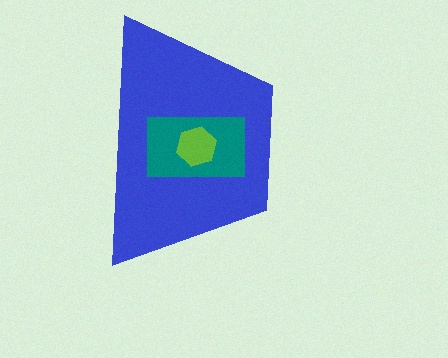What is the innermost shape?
The lime hexagon.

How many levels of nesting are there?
3.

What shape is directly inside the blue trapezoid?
The teal rectangle.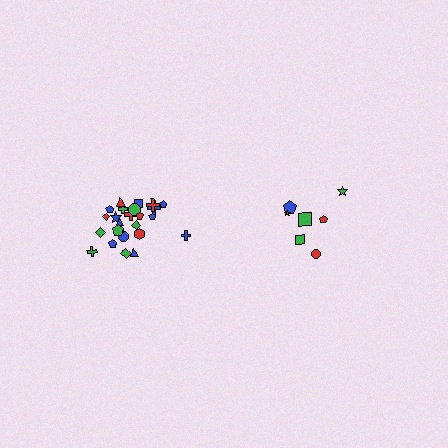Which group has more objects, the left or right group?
The left group.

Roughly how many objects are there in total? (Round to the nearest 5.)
Roughly 30 objects in total.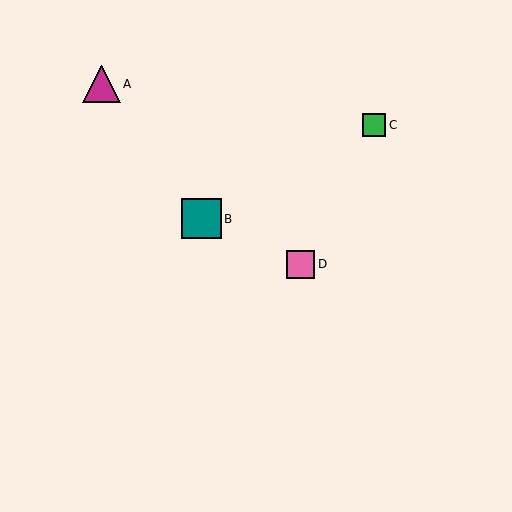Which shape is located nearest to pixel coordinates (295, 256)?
The pink square (labeled D) at (300, 264) is nearest to that location.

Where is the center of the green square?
The center of the green square is at (374, 125).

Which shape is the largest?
The teal square (labeled B) is the largest.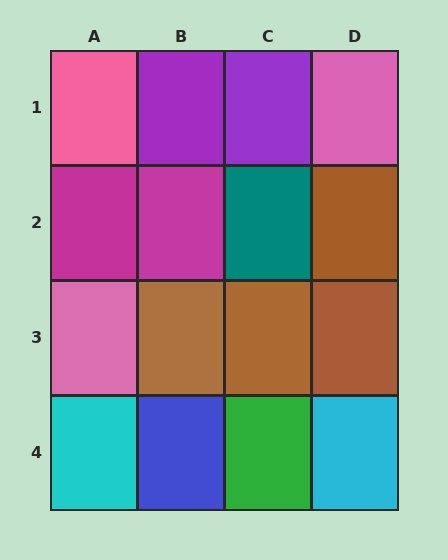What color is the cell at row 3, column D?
Brown.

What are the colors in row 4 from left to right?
Cyan, blue, green, cyan.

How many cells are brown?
4 cells are brown.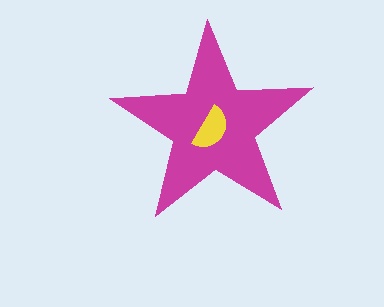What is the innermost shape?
The yellow semicircle.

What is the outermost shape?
The magenta star.